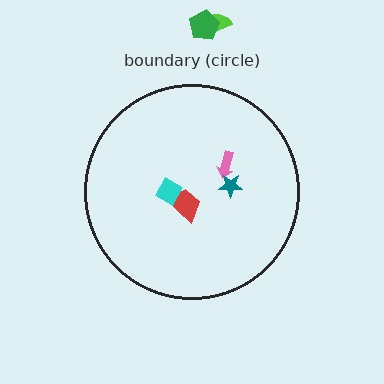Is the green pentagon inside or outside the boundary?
Outside.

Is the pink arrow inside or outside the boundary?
Inside.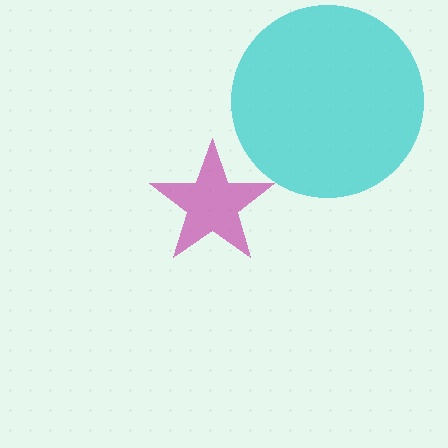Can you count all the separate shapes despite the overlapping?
Yes, there are 2 separate shapes.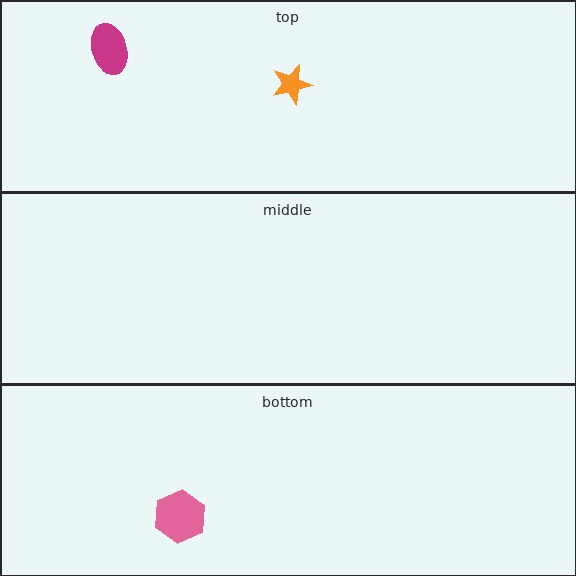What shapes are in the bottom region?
The pink hexagon.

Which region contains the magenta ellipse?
The top region.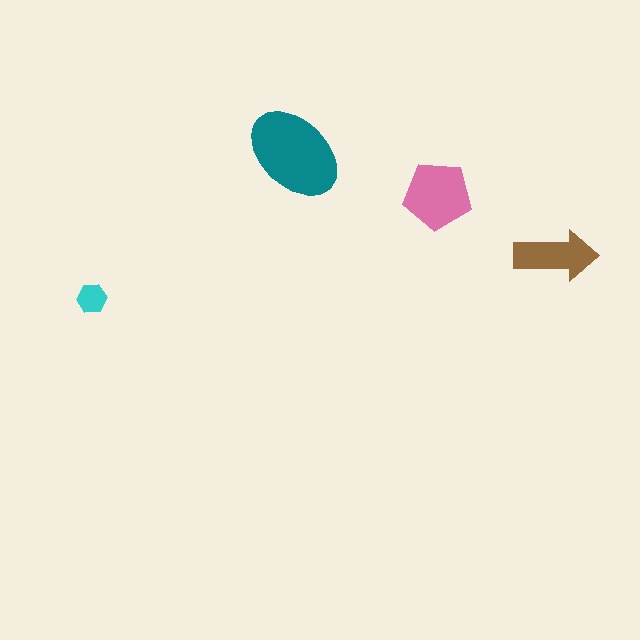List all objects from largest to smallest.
The teal ellipse, the pink pentagon, the brown arrow, the cyan hexagon.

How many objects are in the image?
There are 4 objects in the image.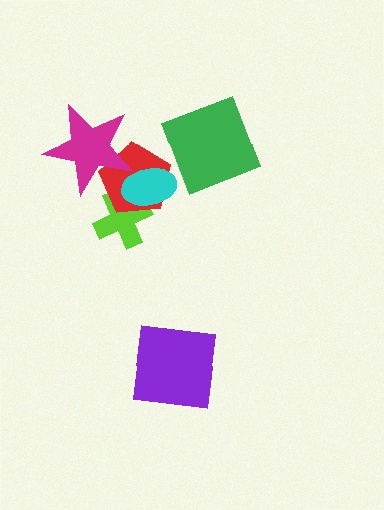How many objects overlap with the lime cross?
2 objects overlap with the lime cross.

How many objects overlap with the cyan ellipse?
2 objects overlap with the cyan ellipse.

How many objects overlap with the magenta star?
1 object overlaps with the magenta star.